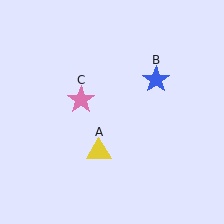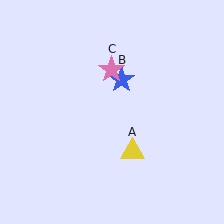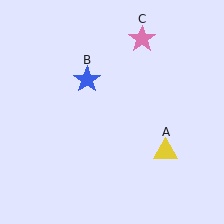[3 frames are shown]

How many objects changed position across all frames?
3 objects changed position: yellow triangle (object A), blue star (object B), pink star (object C).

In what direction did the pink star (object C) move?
The pink star (object C) moved up and to the right.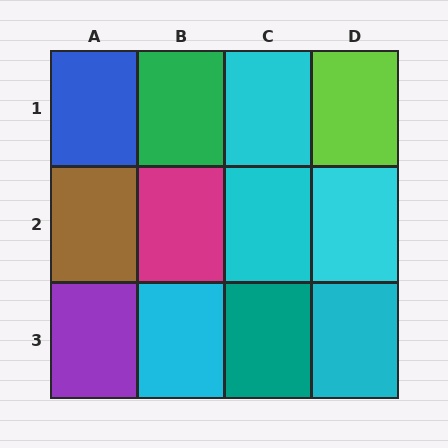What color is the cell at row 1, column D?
Lime.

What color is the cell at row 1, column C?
Cyan.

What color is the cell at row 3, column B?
Cyan.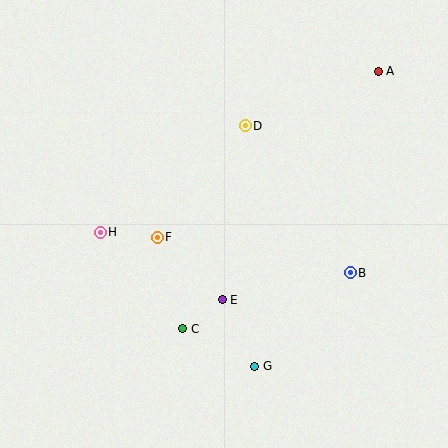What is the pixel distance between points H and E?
The distance between H and E is 139 pixels.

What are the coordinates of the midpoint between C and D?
The midpoint between C and D is at (214, 227).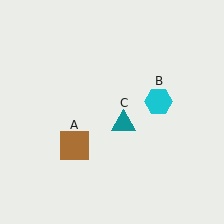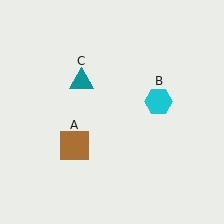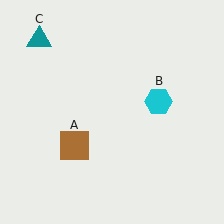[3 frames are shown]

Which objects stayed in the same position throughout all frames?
Brown square (object A) and cyan hexagon (object B) remained stationary.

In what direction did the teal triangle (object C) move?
The teal triangle (object C) moved up and to the left.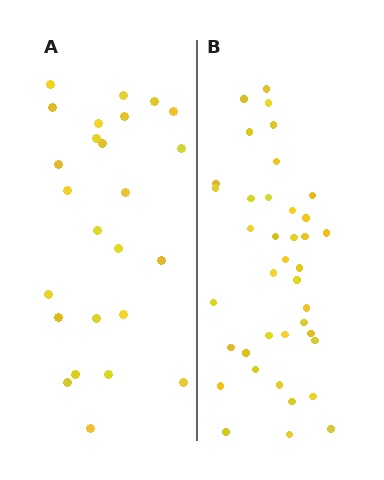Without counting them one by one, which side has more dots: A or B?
Region B (the right region) has more dots.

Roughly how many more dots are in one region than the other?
Region B has approximately 15 more dots than region A.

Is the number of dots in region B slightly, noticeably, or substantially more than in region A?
Region B has substantially more. The ratio is roughly 1.6 to 1.